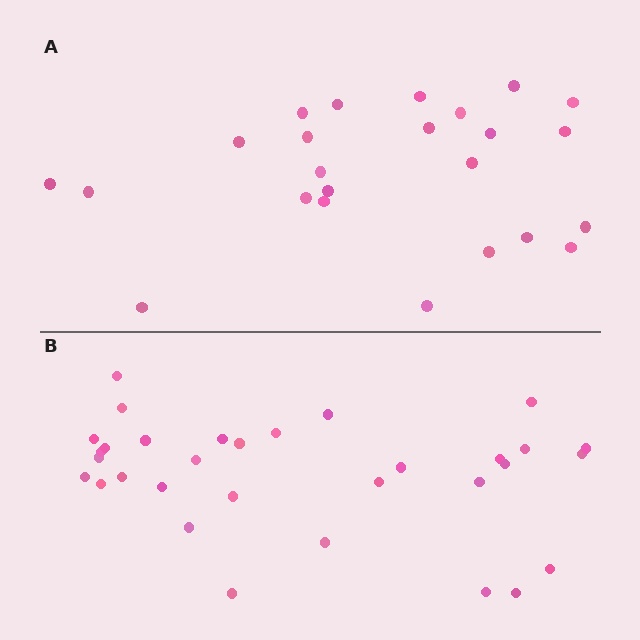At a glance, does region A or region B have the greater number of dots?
Region B (the bottom region) has more dots.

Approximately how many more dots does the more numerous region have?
Region B has roughly 8 or so more dots than region A.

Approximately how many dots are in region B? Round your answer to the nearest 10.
About 30 dots. (The exact count is 32, which rounds to 30.)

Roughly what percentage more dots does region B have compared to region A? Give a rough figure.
About 35% more.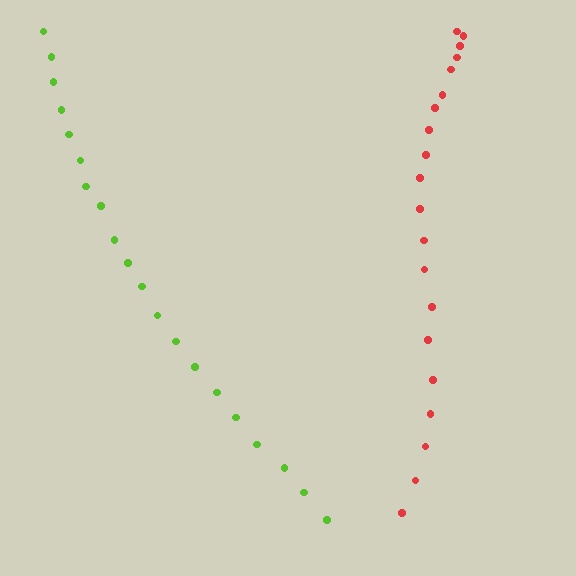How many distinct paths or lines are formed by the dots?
There are 2 distinct paths.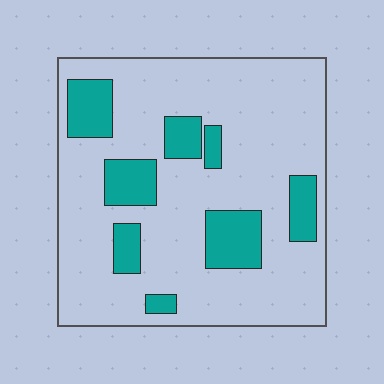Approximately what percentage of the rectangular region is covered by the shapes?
Approximately 20%.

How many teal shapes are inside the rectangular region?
8.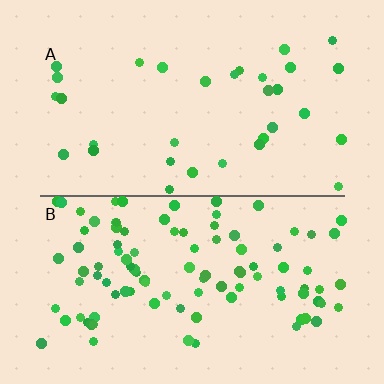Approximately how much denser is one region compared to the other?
Approximately 3.1× — region B over region A.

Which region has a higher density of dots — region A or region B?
B (the bottom).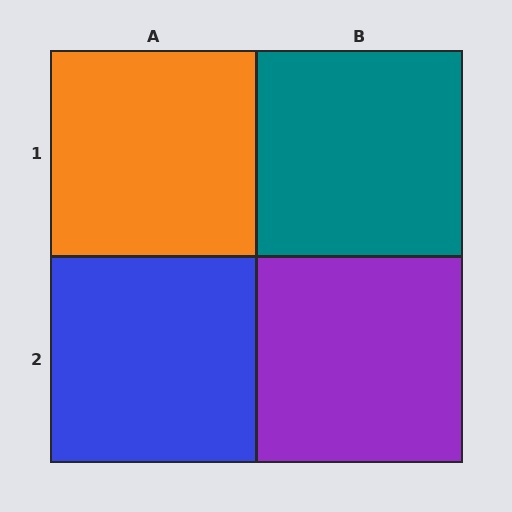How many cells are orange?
1 cell is orange.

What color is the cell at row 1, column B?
Teal.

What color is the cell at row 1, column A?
Orange.